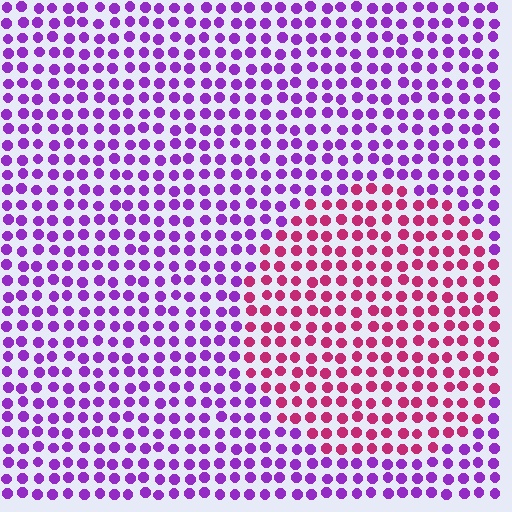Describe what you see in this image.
The image is filled with small purple elements in a uniform arrangement. A circle-shaped region is visible where the elements are tinted to a slightly different hue, forming a subtle color boundary.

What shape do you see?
I see a circle.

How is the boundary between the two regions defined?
The boundary is defined purely by a slight shift in hue (about 51 degrees). Spacing, size, and orientation are identical on both sides.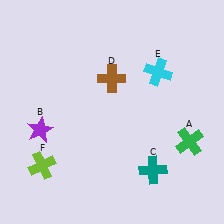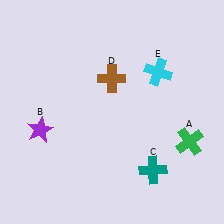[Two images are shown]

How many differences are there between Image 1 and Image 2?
There is 1 difference between the two images.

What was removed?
The lime cross (F) was removed in Image 2.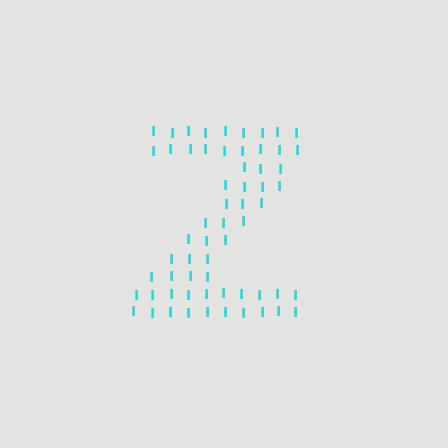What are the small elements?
The small elements are letter I's.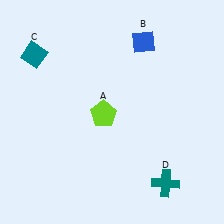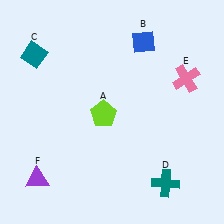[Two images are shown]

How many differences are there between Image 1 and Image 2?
There are 2 differences between the two images.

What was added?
A pink cross (E), a purple triangle (F) were added in Image 2.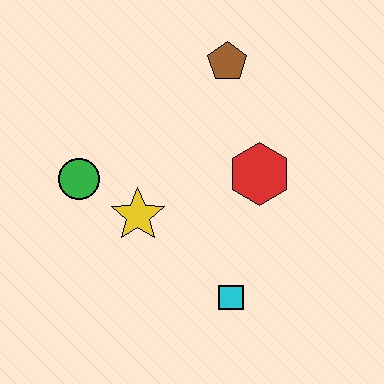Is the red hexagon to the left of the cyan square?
No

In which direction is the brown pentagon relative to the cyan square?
The brown pentagon is above the cyan square.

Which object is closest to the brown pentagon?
The red hexagon is closest to the brown pentagon.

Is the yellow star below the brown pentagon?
Yes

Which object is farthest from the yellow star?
The brown pentagon is farthest from the yellow star.